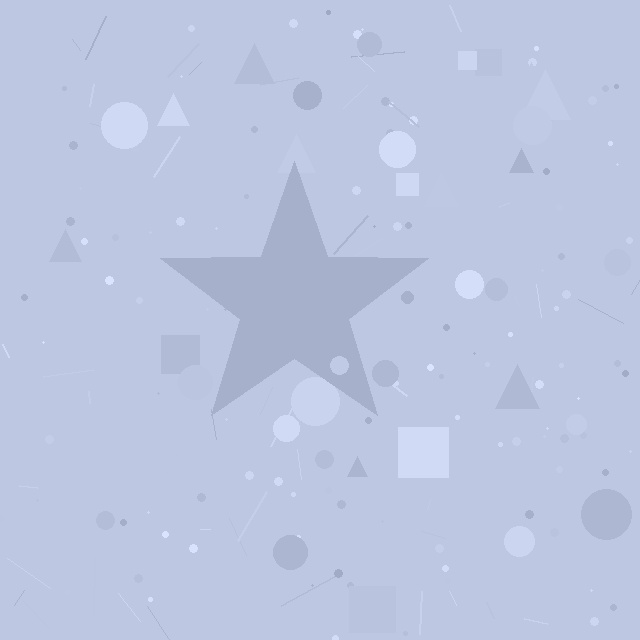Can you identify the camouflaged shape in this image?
The camouflaged shape is a star.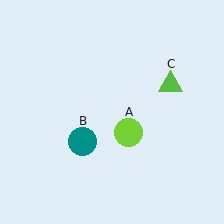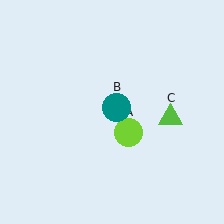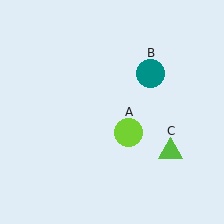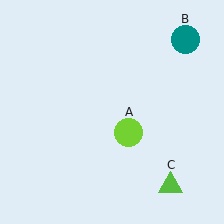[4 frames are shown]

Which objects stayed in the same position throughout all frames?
Lime circle (object A) remained stationary.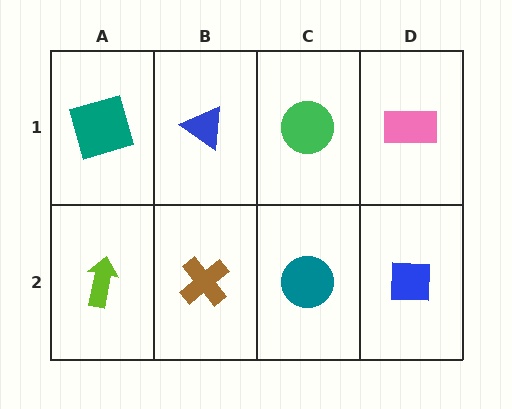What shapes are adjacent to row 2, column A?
A teal square (row 1, column A), a brown cross (row 2, column B).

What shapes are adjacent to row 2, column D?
A pink rectangle (row 1, column D), a teal circle (row 2, column C).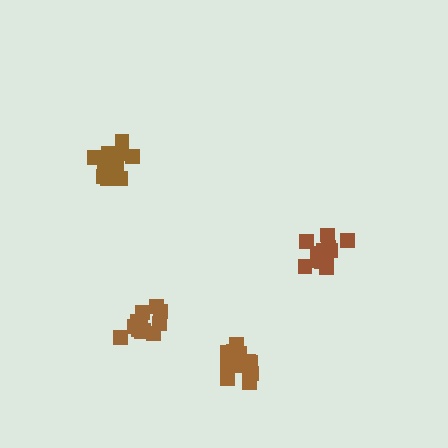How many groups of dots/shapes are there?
There are 4 groups.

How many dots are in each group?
Group 1: 16 dots, Group 2: 17 dots, Group 3: 14 dots, Group 4: 12 dots (59 total).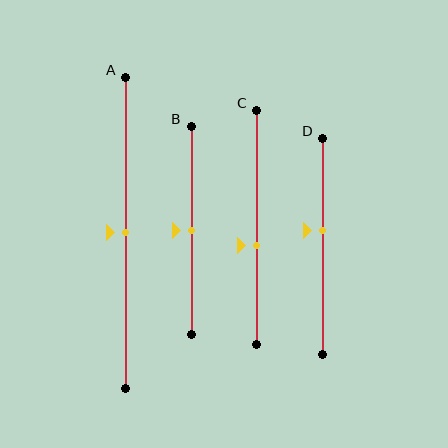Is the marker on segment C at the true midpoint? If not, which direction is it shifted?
No, the marker on segment C is shifted downward by about 8% of the segment length.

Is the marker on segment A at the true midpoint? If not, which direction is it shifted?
Yes, the marker on segment A is at the true midpoint.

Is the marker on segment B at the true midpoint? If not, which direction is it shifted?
Yes, the marker on segment B is at the true midpoint.